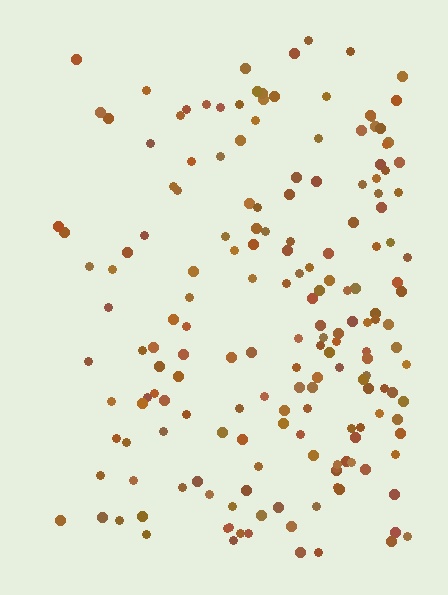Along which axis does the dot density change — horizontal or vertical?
Horizontal.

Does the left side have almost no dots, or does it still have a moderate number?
Still a moderate number, just noticeably fewer than the right.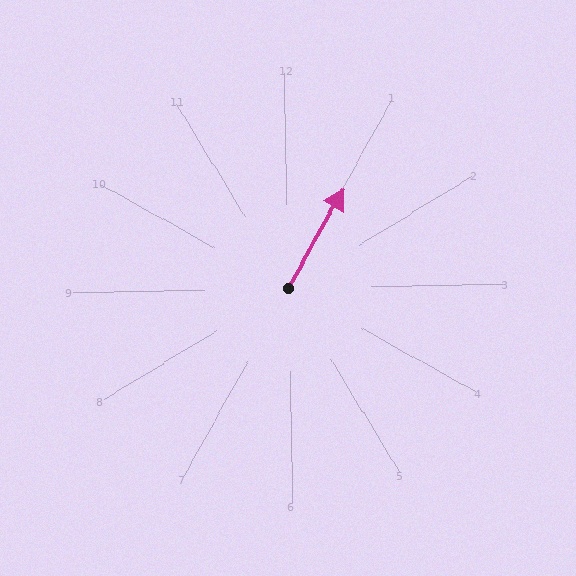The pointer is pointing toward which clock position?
Roughly 1 o'clock.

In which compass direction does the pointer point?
Northeast.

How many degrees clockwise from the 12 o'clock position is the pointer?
Approximately 30 degrees.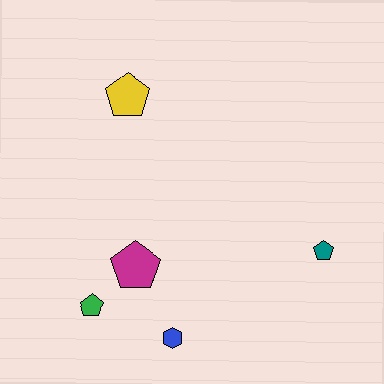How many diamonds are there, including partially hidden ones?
There are no diamonds.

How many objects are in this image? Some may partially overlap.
There are 5 objects.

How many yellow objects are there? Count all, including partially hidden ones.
There is 1 yellow object.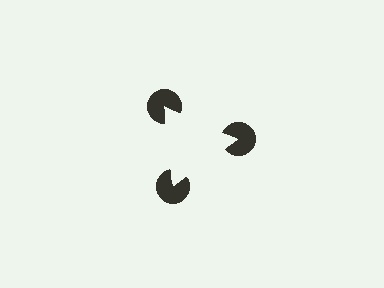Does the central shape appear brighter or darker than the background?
It typically appears slightly brighter than the background, even though no actual brightness change is drawn.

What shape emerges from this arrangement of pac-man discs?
An illusory triangle — its edges are inferred from the aligned wedge cuts in the pac-man discs, not physically drawn.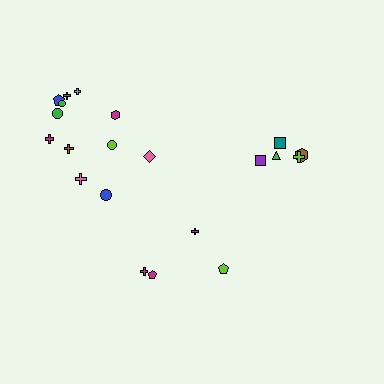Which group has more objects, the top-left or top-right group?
The top-left group.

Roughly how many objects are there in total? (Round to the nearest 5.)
Roughly 20 objects in total.